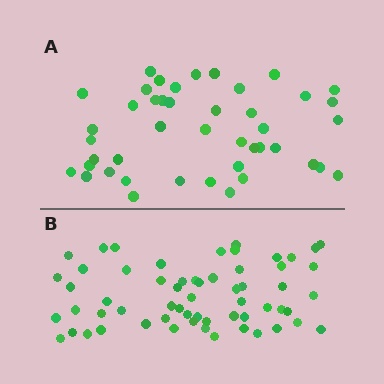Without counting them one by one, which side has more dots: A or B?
Region B (the bottom region) has more dots.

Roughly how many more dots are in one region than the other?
Region B has approximately 15 more dots than region A.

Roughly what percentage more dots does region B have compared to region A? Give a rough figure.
About 35% more.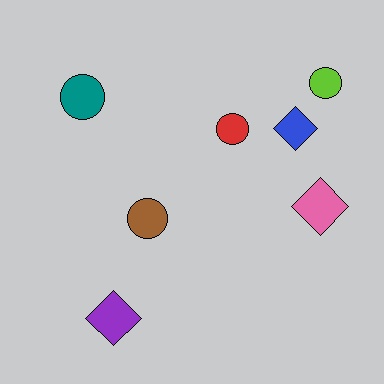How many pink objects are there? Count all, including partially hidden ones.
There is 1 pink object.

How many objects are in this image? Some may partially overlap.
There are 7 objects.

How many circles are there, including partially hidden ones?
There are 4 circles.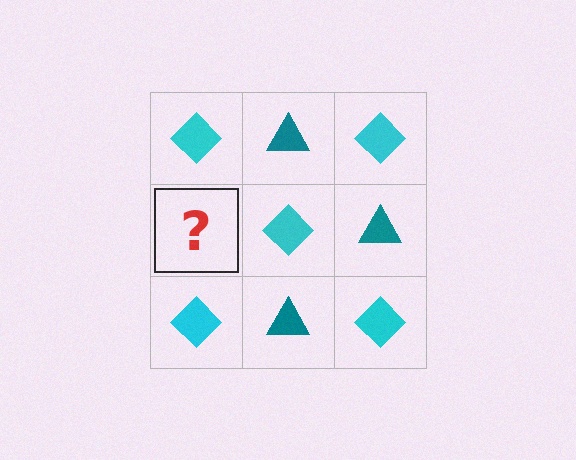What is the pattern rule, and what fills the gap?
The rule is that it alternates cyan diamond and teal triangle in a checkerboard pattern. The gap should be filled with a teal triangle.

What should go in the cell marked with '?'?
The missing cell should contain a teal triangle.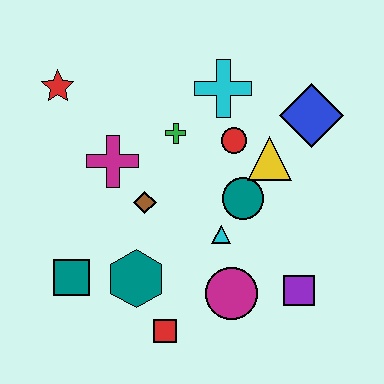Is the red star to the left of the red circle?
Yes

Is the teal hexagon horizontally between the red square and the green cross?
No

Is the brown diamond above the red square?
Yes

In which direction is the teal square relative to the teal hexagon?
The teal square is to the left of the teal hexagon.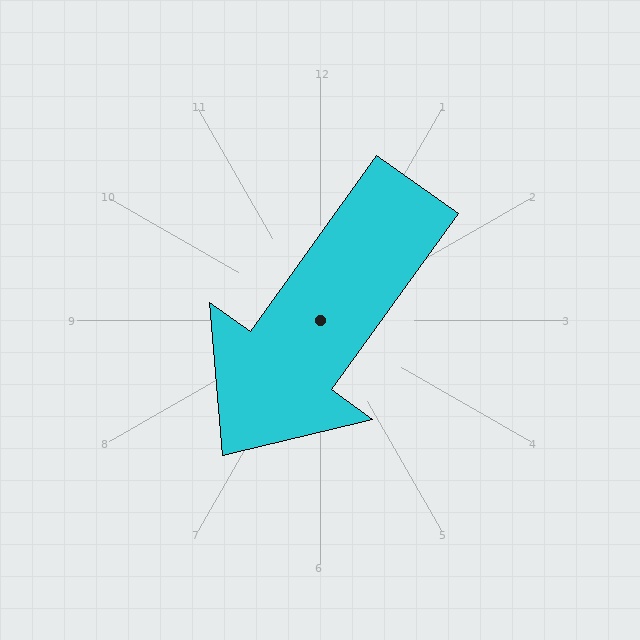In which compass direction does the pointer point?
Southwest.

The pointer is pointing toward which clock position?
Roughly 7 o'clock.